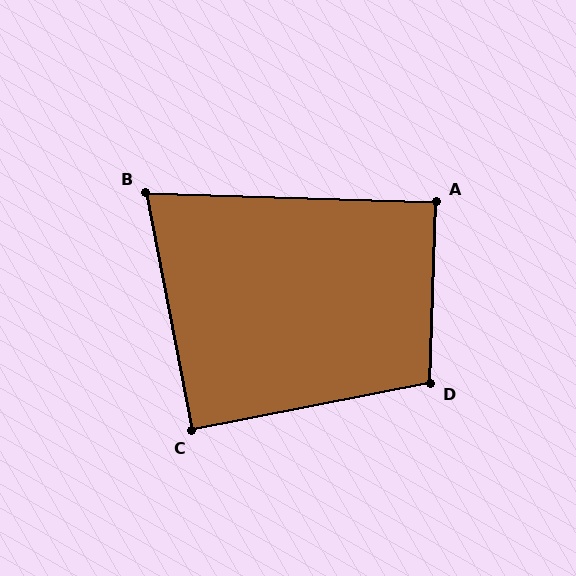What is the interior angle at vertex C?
Approximately 90 degrees (approximately right).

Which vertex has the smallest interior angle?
B, at approximately 77 degrees.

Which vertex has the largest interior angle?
D, at approximately 103 degrees.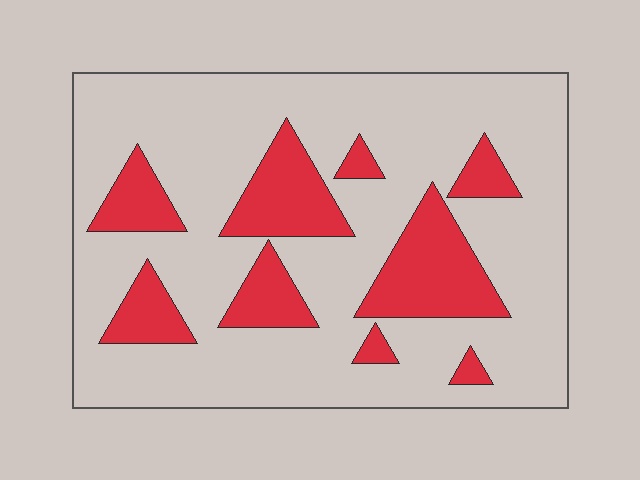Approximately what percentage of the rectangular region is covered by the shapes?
Approximately 25%.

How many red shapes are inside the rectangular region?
9.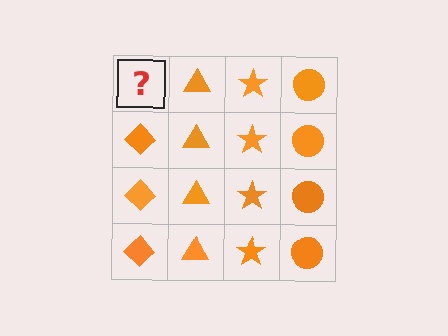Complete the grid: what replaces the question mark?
The question mark should be replaced with an orange diamond.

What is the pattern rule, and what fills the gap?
The rule is that each column has a consistent shape. The gap should be filled with an orange diamond.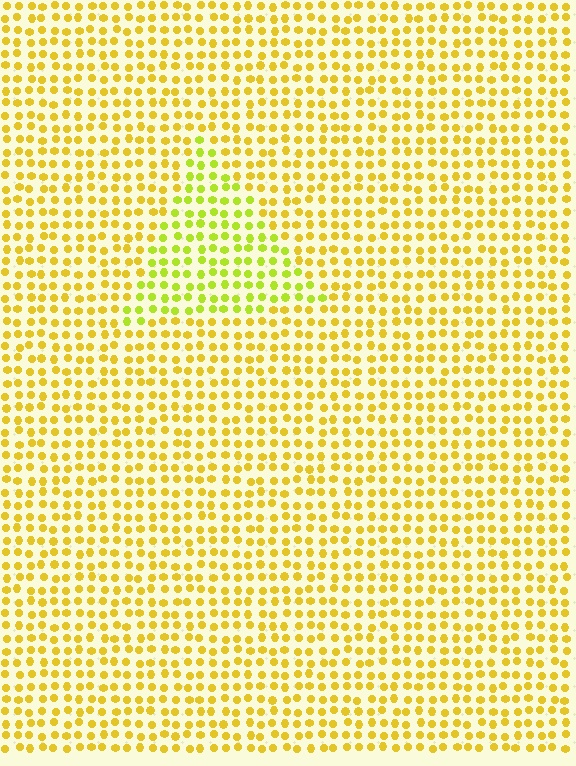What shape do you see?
I see a triangle.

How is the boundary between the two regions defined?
The boundary is defined purely by a slight shift in hue (about 28 degrees). Spacing, size, and orientation are identical on both sides.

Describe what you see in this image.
The image is filled with small yellow elements in a uniform arrangement. A triangle-shaped region is visible where the elements are tinted to a slightly different hue, forming a subtle color boundary.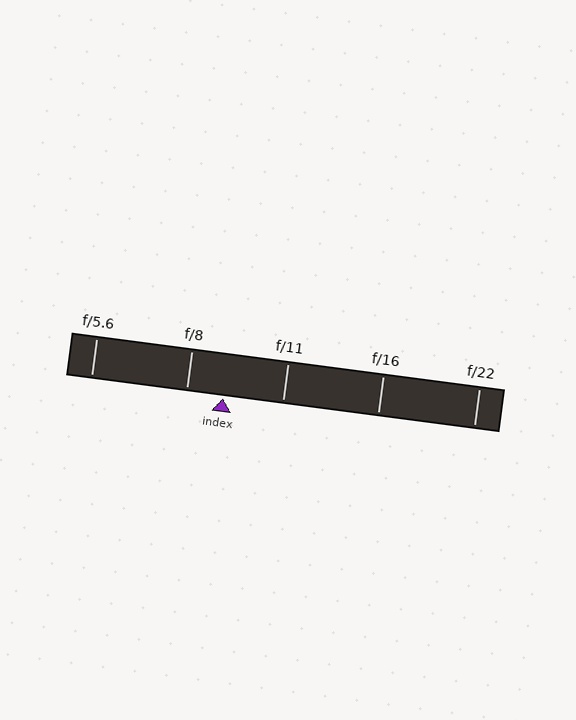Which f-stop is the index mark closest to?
The index mark is closest to f/8.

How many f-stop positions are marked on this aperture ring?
There are 5 f-stop positions marked.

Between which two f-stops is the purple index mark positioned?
The index mark is between f/8 and f/11.